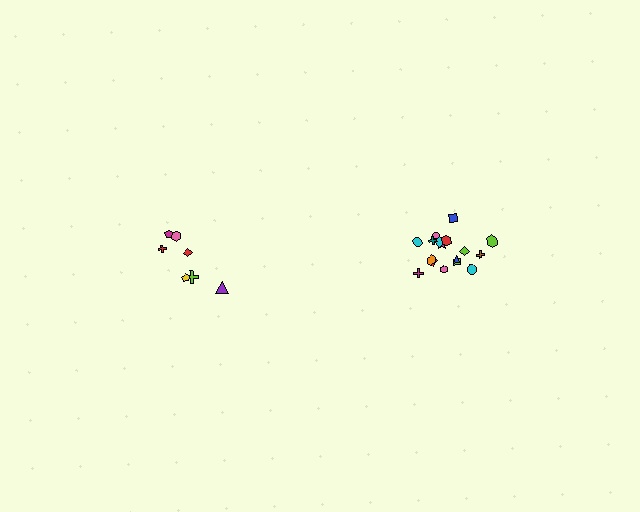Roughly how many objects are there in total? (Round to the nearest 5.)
Roughly 25 objects in total.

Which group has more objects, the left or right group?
The right group.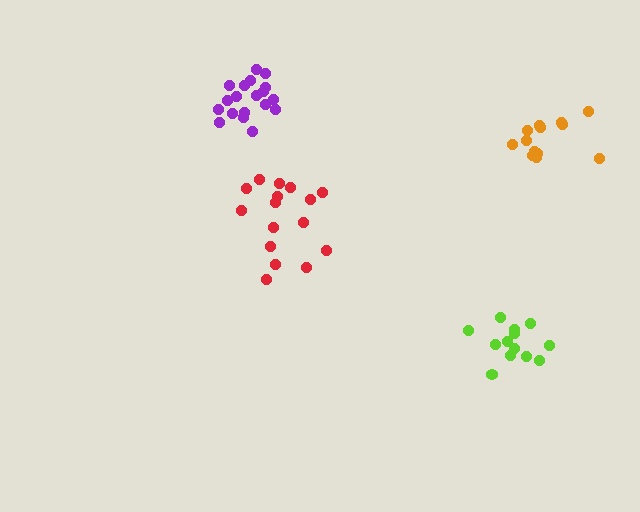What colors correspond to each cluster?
The clusters are colored: red, orange, lime, purple.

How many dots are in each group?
Group 1: 16 dots, Group 2: 13 dots, Group 3: 13 dots, Group 4: 19 dots (61 total).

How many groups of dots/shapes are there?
There are 4 groups.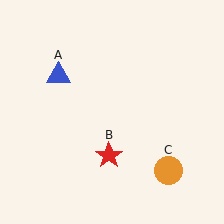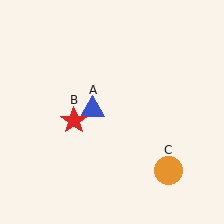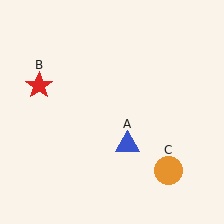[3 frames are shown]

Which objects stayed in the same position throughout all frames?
Orange circle (object C) remained stationary.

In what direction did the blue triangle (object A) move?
The blue triangle (object A) moved down and to the right.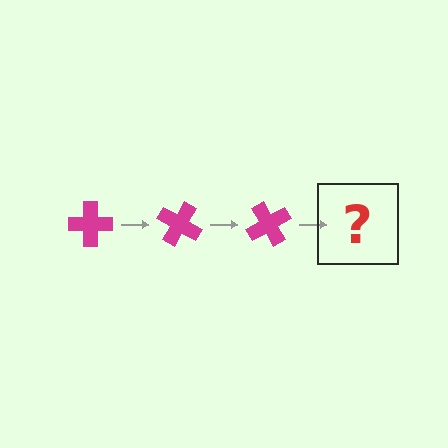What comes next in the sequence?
The next element should be a magenta cross rotated 90 degrees.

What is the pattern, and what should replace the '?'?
The pattern is that the cross rotates 30 degrees each step. The '?' should be a magenta cross rotated 90 degrees.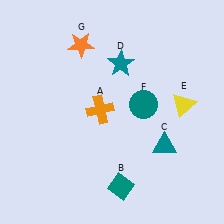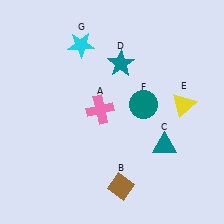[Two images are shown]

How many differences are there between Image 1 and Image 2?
There are 3 differences between the two images.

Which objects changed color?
A changed from orange to pink. B changed from teal to brown. G changed from orange to cyan.